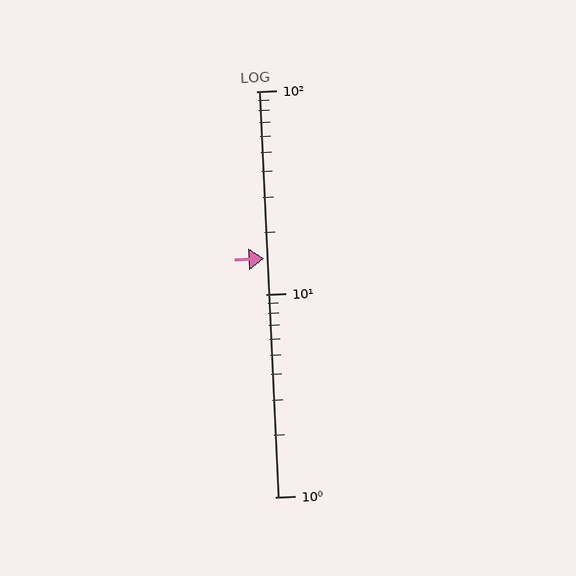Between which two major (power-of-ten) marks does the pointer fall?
The pointer is between 10 and 100.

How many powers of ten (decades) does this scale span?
The scale spans 2 decades, from 1 to 100.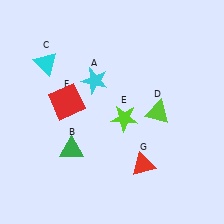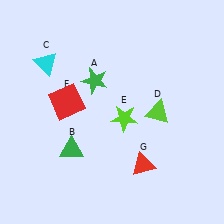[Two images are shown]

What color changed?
The star (A) changed from cyan in Image 1 to green in Image 2.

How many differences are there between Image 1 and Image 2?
There is 1 difference between the two images.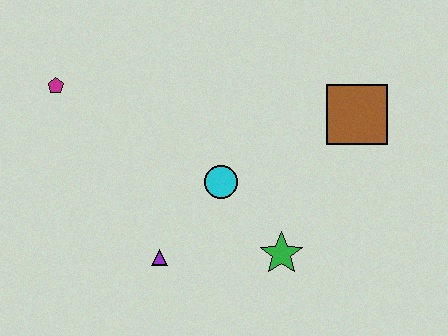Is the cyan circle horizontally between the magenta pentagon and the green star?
Yes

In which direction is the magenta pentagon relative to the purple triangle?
The magenta pentagon is above the purple triangle.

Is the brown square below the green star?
No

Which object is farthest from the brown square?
The magenta pentagon is farthest from the brown square.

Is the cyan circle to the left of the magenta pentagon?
No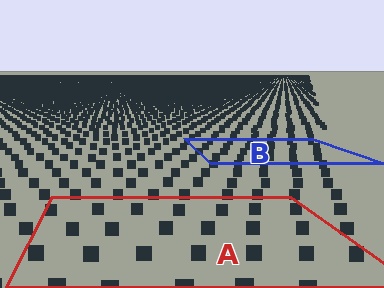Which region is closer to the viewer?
Region A is closer. The texture elements there are larger and more spread out.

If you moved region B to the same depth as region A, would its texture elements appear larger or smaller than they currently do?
They would appear larger. At a closer depth, the same texture elements are projected at a bigger on-screen size.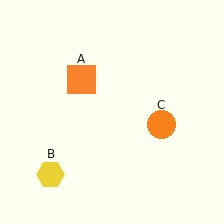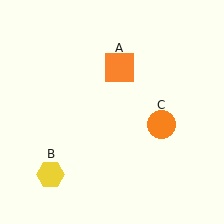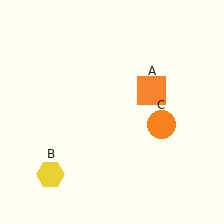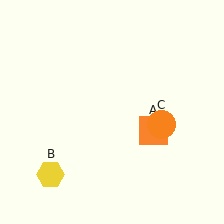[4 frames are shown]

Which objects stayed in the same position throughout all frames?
Yellow hexagon (object B) and orange circle (object C) remained stationary.